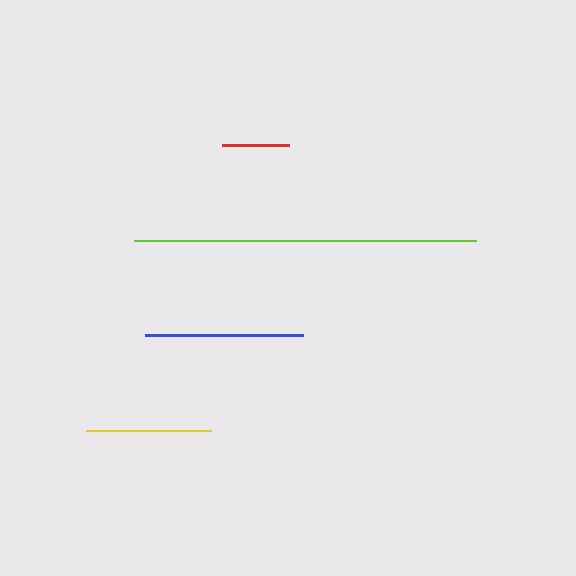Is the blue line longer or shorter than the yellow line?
The blue line is longer than the yellow line.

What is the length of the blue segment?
The blue segment is approximately 158 pixels long.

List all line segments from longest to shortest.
From longest to shortest: lime, blue, yellow, red.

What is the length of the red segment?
The red segment is approximately 67 pixels long.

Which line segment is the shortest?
The red line is the shortest at approximately 67 pixels.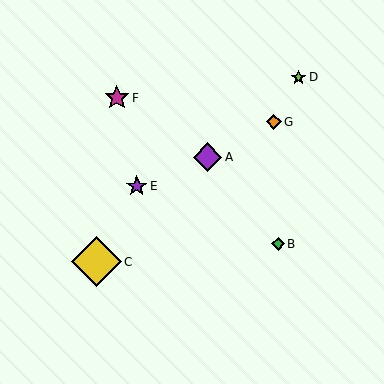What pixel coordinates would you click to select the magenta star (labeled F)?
Click at (117, 98) to select the magenta star F.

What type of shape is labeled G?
Shape G is an orange diamond.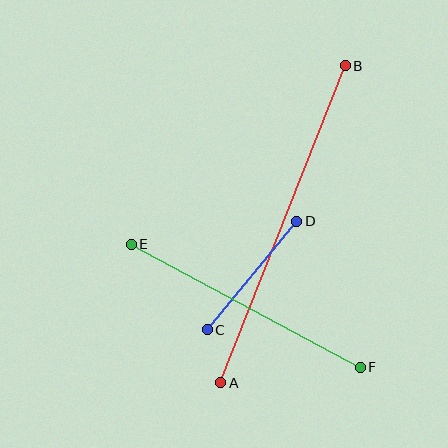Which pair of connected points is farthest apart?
Points A and B are farthest apart.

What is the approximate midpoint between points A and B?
The midpoint is at approximately (283, 224) pixels.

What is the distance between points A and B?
The distance is approximately 341 pixels.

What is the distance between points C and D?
The distance is approximately 141 pixels.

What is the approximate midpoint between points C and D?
The midpoint is at approximately (252, 276) pixels.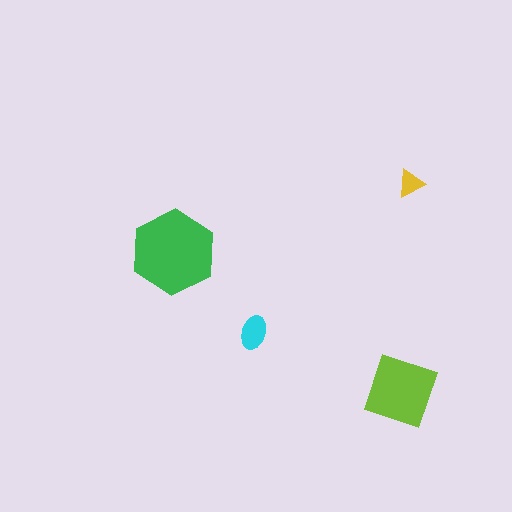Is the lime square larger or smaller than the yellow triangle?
Larger.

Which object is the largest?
The green hexagon.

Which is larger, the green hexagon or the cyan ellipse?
The green hexagon.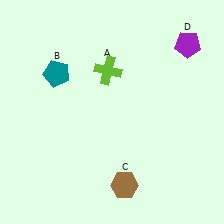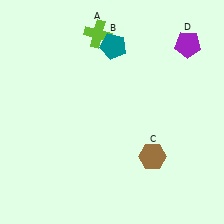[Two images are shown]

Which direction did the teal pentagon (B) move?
The teal pentagon (B) moved right.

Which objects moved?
The objects that moved are: the lime cross (A), the teal pentagon (B), the brown hexagon (C).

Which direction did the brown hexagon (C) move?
The brown hexagon (C) moved up.